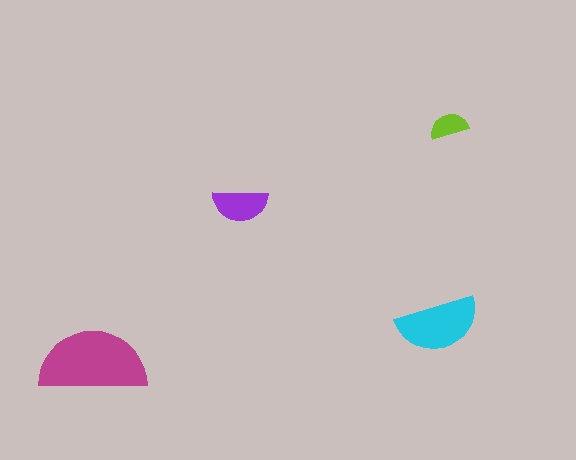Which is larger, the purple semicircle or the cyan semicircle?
The cyan one.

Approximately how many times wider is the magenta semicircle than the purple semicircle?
About 2 times wider.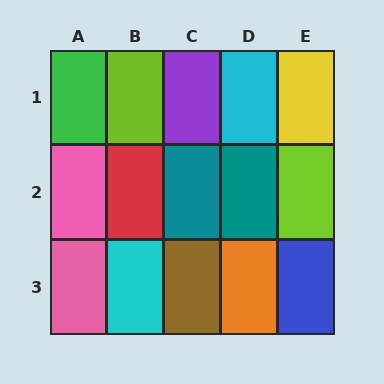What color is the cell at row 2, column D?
Teal.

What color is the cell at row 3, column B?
Cyan.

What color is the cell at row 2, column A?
Pink.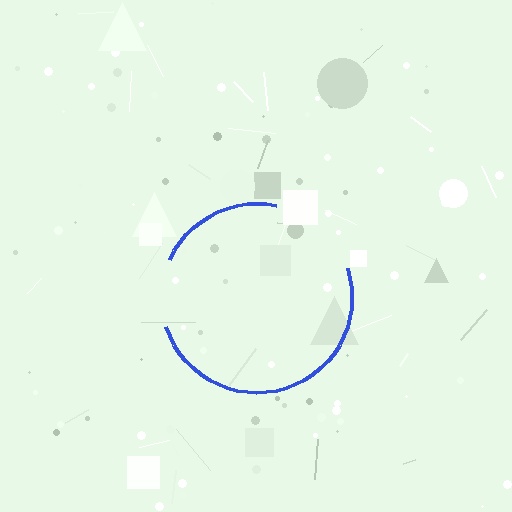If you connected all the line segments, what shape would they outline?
They would outline a circle.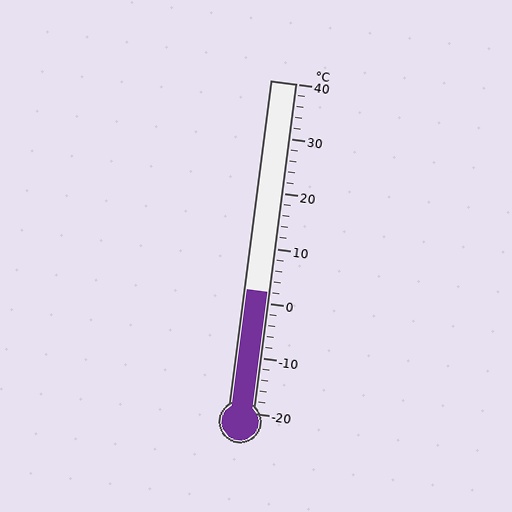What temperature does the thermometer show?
The thermometer shows approximately 2°C.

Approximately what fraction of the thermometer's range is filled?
The thermometer is filled to approximately 35% of its range.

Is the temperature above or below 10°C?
The temperature is below 10°C.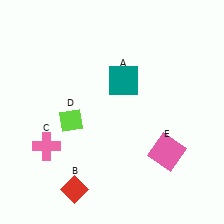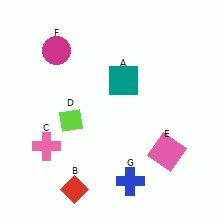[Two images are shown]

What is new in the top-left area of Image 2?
A magenta circle (F) was added in the top-left area of Image 2.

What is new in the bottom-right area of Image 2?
A blue cross (G) was added in the bottom-right area of Image 2.